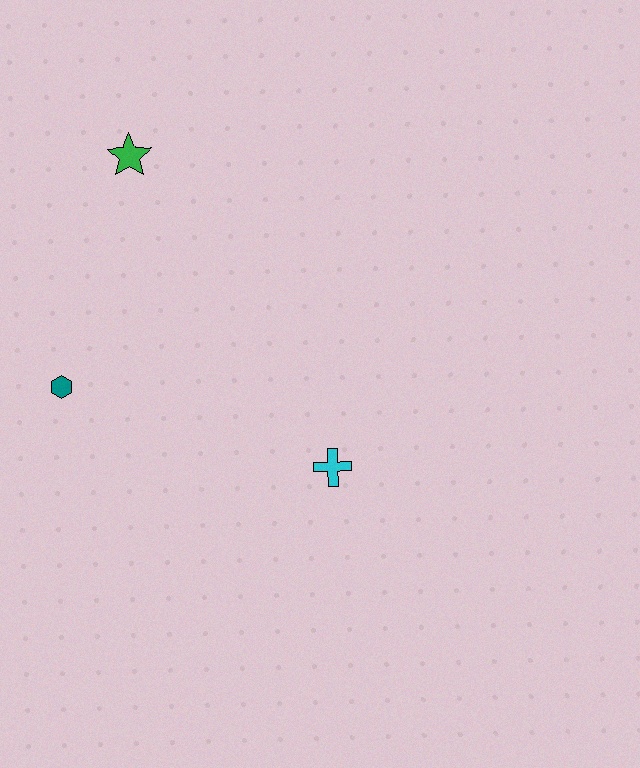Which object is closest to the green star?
The teal hexagon is closest to the green star.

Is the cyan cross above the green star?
No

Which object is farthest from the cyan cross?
The green star is farthest from the cyan cross.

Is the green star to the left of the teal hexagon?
No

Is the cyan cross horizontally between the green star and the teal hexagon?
No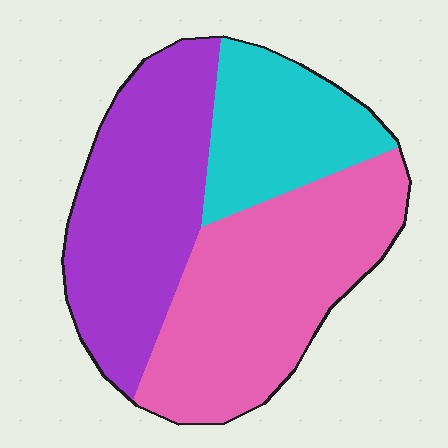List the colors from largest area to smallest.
From largest to smallest: pink, purple, cyan.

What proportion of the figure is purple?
Purple takes up about three eighths (3/8) of the figure.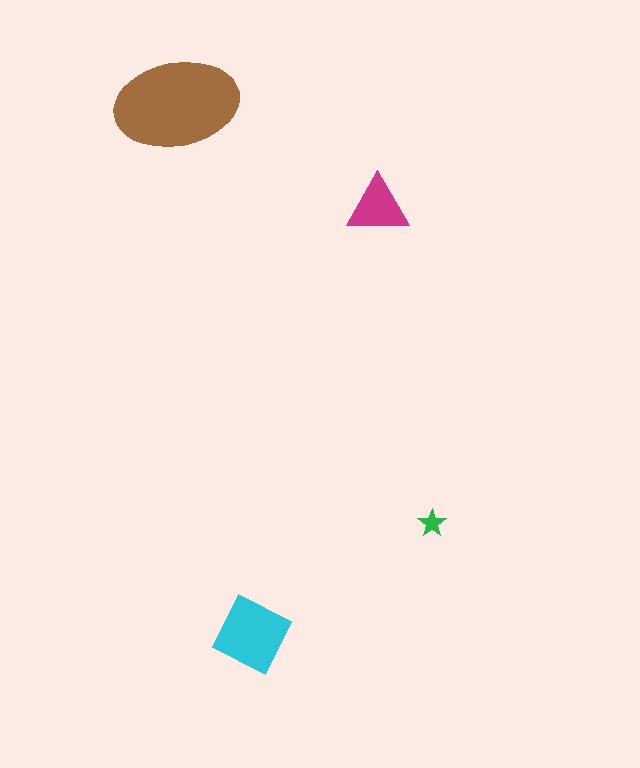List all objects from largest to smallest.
The brown ellipse, the cyan diamond, the magenta triangle, the green star.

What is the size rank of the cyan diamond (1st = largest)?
2nd.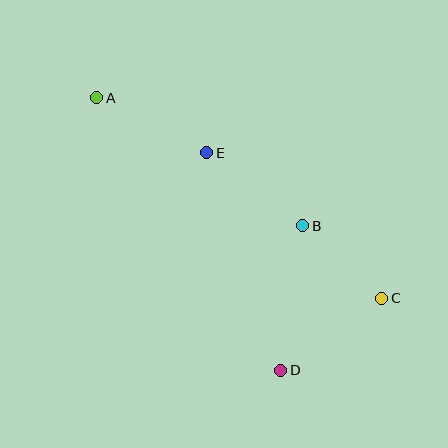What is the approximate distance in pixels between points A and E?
The distance between A and E is approximately 123 pixels.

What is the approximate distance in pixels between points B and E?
The distance between B and E is approximately 120 pixels.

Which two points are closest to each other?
Points B and C are closest to each other.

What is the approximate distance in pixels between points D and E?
The distance between D and E is approximately 230 pixels.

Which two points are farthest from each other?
Points A and C are farthest from each other.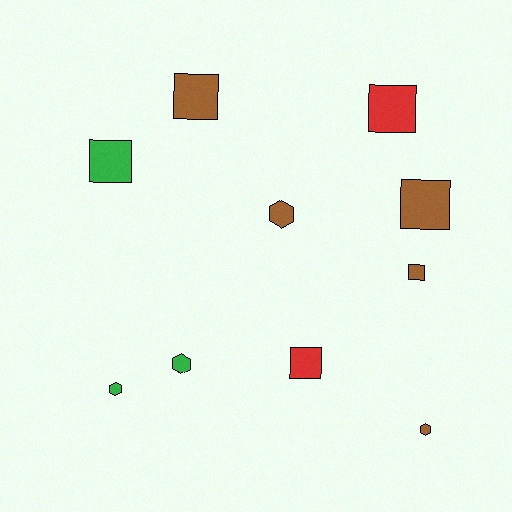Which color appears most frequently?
Brown, with 5 objects.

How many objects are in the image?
There are 10 objects.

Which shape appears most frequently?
Square, with 6 objects.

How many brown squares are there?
There are 3 brown squares.